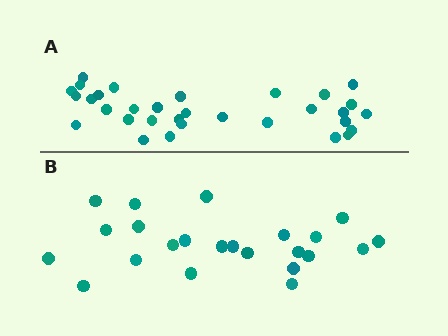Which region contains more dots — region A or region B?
Region A (the top region) has more dots.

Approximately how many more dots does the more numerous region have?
Region A has roughly 8 or so more dots than region B.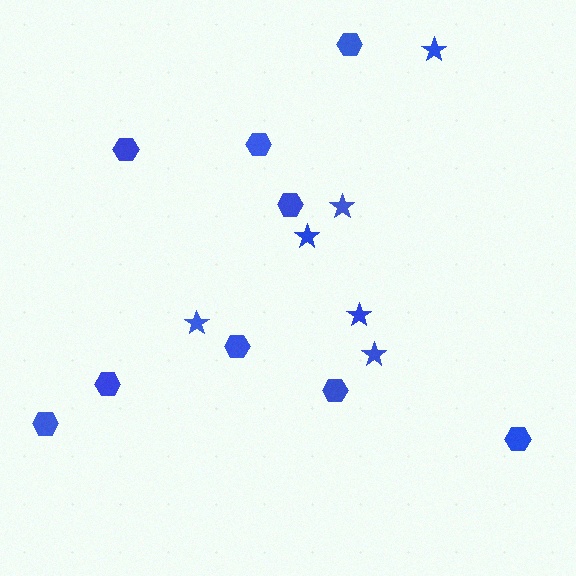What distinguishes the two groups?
There are 2 groups: one group of stars (6) and one group of hexagons (9).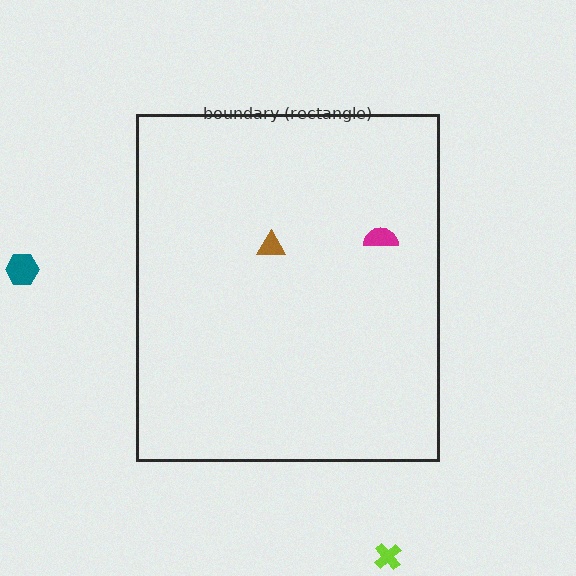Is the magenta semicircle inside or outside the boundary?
Inside.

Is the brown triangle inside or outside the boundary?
Inside.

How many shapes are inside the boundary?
2 inside, 2 outside.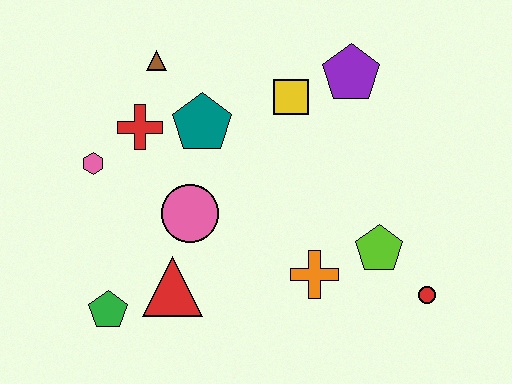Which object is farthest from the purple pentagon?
The green pentagon is farthest from the purple pentagon.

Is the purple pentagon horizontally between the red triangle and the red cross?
No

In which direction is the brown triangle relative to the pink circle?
The brown triangle is above the pink circle.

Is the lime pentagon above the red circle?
Yes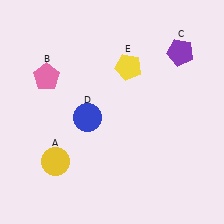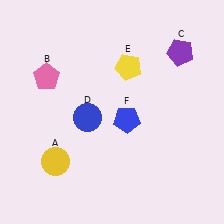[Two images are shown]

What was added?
A blue pentagon (F) was added in Image 2.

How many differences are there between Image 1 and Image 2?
There is 1 difference between the two images.